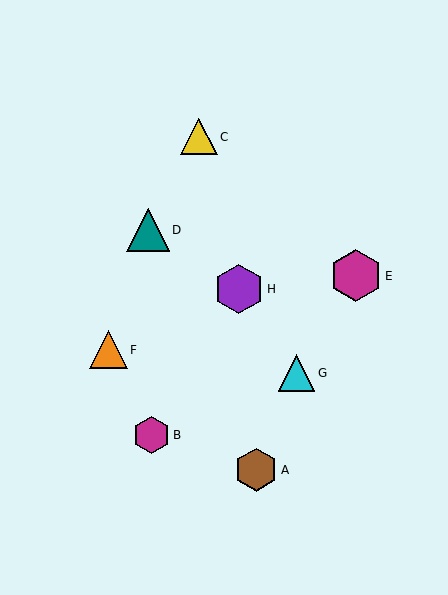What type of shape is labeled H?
Shape H is a purple hexagon.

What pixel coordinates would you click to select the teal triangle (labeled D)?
Click at (148, 230) to select the teal triangle D.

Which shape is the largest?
The magenta hexagon (labeled E) is the largest.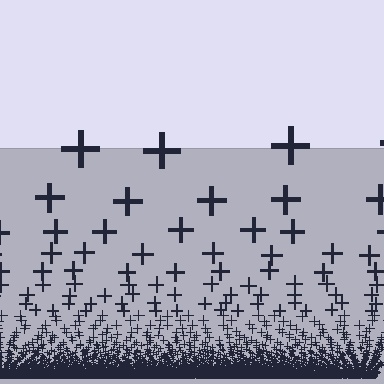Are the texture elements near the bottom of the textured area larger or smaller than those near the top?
Smaller. The gradient is inverted — elements near the bottom are smaller and denser.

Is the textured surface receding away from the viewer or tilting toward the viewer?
The surface appears to tilt toward the viewer. Texture elements get larger and sparser toward the top.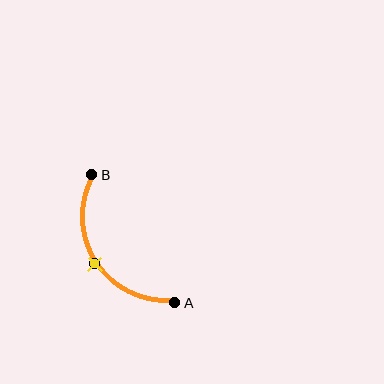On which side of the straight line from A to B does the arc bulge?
The arc bulges to the left of the straight line connecting A and B.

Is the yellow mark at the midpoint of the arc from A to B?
Yes. The yellow mark lies on the arc at equal arc-length from both A and B — it is the arc midpoint.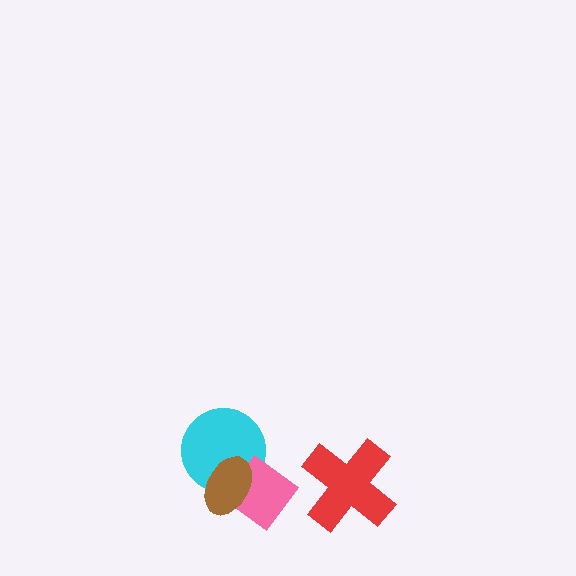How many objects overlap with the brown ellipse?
2 objects overlap with the brown ellipse.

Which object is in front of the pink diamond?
The brown ellipse is in front of the pink diamond.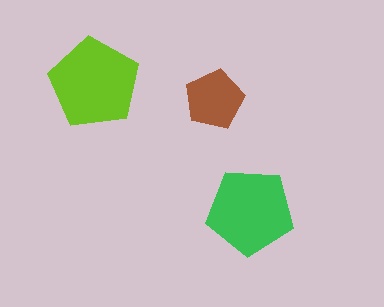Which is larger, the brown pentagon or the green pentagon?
The green one.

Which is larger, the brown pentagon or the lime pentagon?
The lime one.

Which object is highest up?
The lime pentagon is topmost.